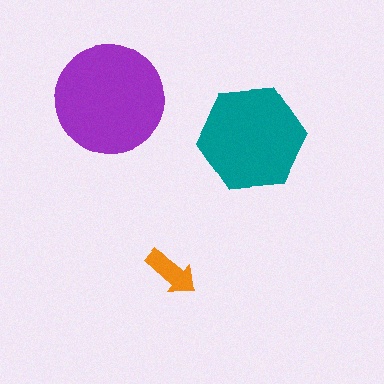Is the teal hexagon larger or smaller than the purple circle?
Smaller.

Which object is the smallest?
The orange arrow.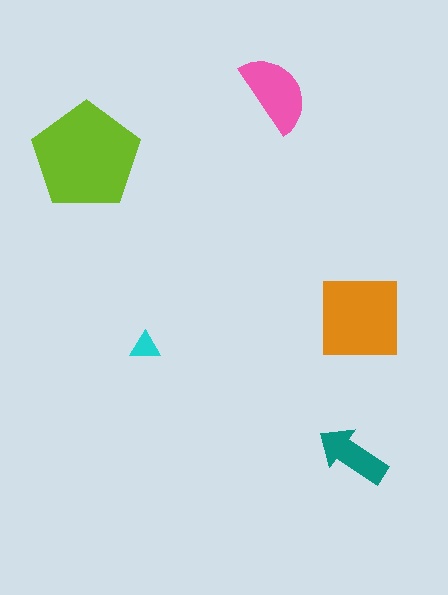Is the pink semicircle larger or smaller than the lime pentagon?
Smaller.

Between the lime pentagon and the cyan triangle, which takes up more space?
The lime pentagon.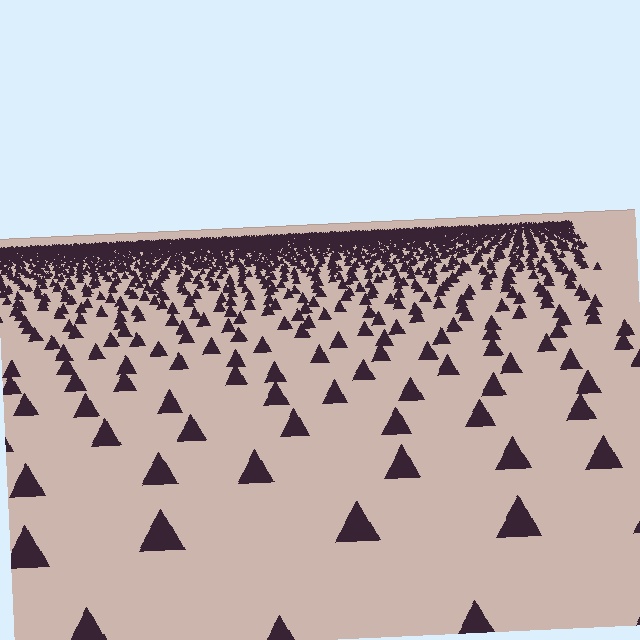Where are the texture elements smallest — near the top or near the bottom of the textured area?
Near the top.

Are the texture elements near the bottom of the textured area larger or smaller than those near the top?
Larger. Near the bottom, elements are closer to the viewer and appear at a bigger on-screen size.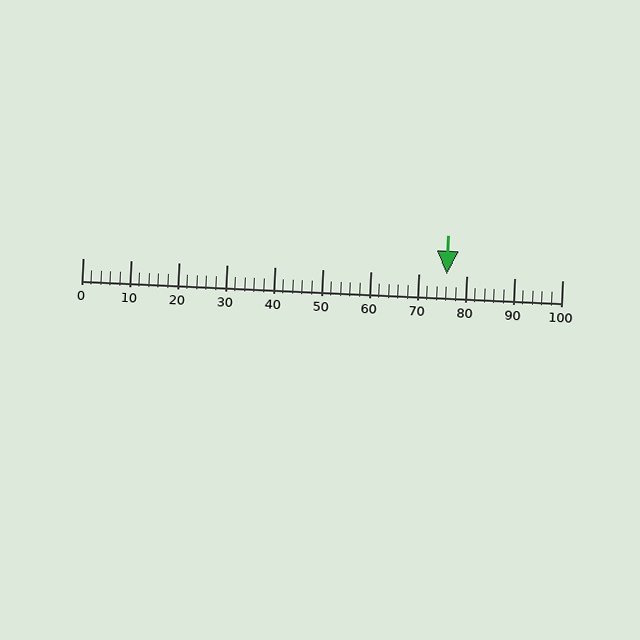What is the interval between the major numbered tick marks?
The major tick marks are spaced 10 units apart.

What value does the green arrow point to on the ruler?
The green arrow points to approximately 76.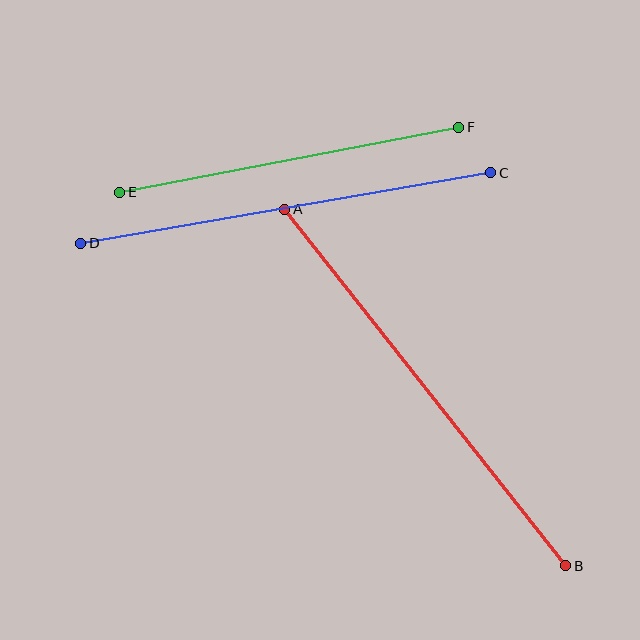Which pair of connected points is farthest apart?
Points A and B are farthest apart.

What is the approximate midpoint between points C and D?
The midpoint is at approximately (286, 208) pixels.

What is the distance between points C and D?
The distance is approximately 416 pixels.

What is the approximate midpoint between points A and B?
The midpoint is at approximately (425, 388) pixels.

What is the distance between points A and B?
The distance is approximately 454 pixels.